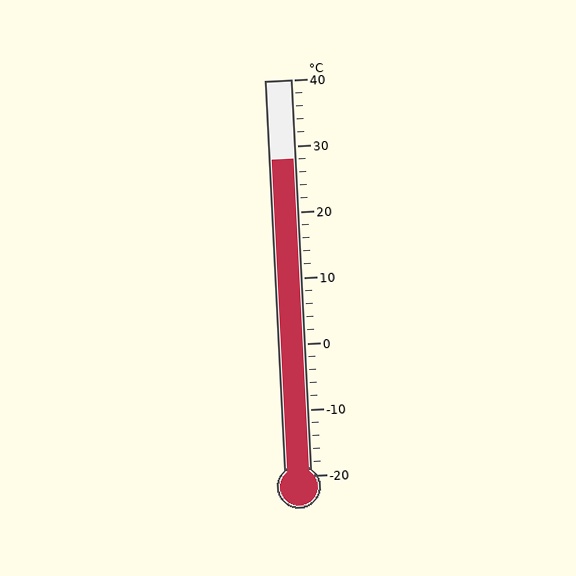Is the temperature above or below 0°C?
The temperature is above 0°C.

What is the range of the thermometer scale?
The thermometer scale ranges from -20°C to 40°C.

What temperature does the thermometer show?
The thermometer shows approximately 28°C.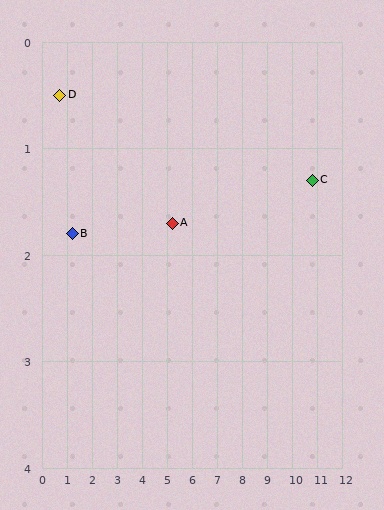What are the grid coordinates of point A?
Point A is at approximately (5.2, 1.7).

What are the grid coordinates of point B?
Point B is at approximately (1.2, 1.8).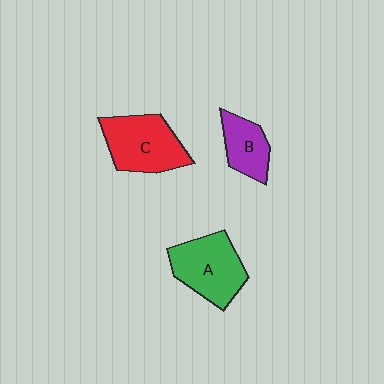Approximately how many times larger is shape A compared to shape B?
Approximately 1.6 times.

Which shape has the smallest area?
Shape B (purple).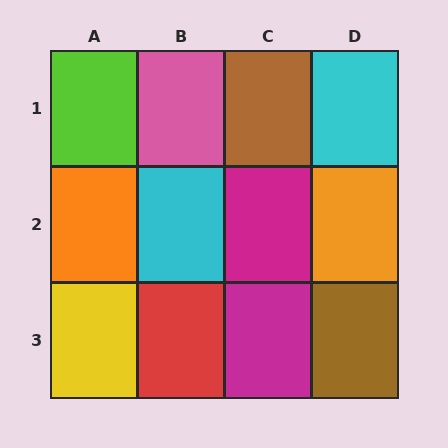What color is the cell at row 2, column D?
Orange.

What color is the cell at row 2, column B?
Cyan.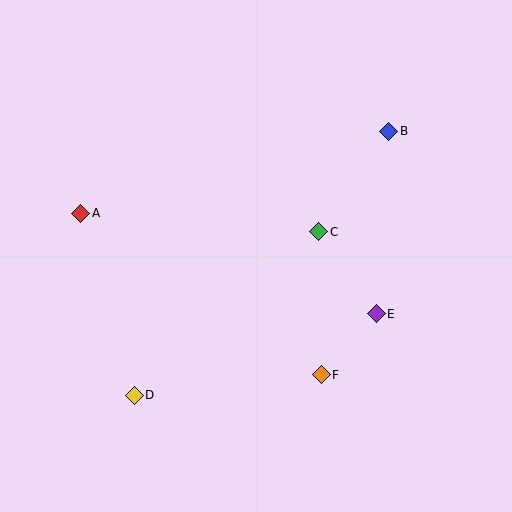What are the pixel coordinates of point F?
Point F is at (321, 375).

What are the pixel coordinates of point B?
Point B is at (389, 131).